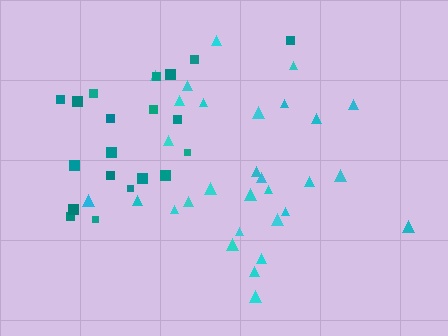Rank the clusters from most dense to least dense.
teal, cyan.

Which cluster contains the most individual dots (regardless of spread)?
Cyan (30).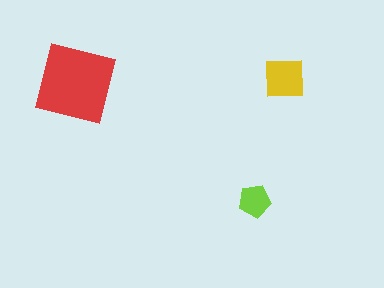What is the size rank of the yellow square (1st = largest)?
2nd.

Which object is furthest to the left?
The red square is leftmost.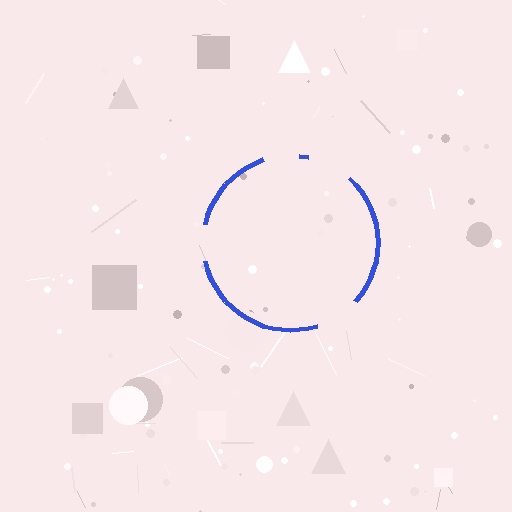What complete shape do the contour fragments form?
The contour fragments form a circle.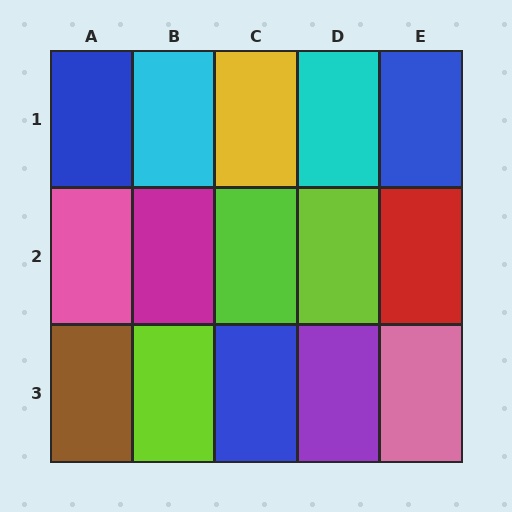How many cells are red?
1 cell is red.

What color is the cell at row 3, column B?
Lime.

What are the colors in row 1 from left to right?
Blue, cyan, yellow, cyan, blue.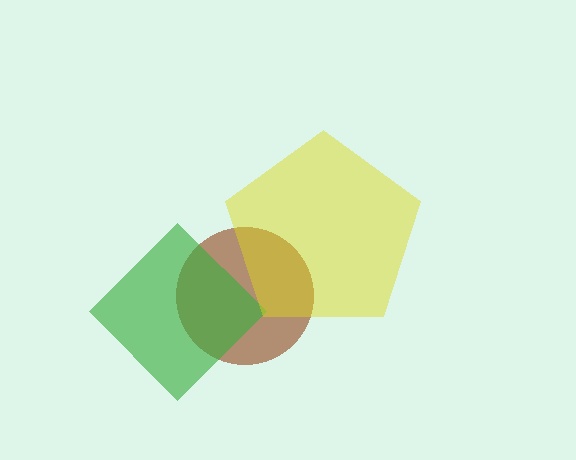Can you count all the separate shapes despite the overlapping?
Yes, there are 3 separate shapes.